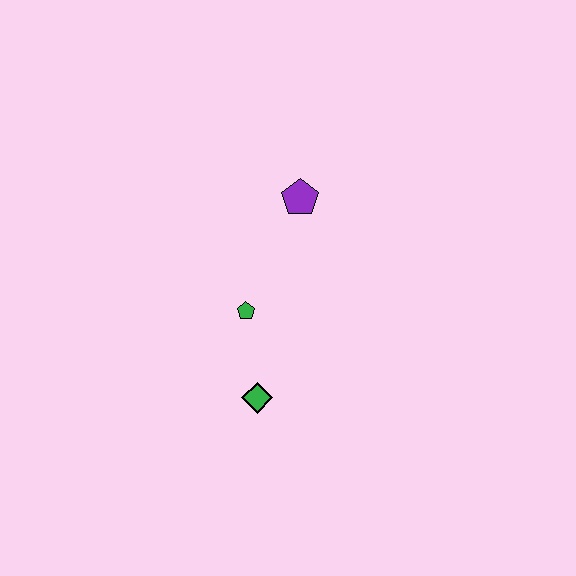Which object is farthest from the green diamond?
The purple pentagon is farthest from the green diamond.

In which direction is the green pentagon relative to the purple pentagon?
The green pentagon is below the purple pentagon.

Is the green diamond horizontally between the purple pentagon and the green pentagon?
Yes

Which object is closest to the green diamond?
The green pentagon is closest to the green diamond.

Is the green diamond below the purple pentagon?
Yes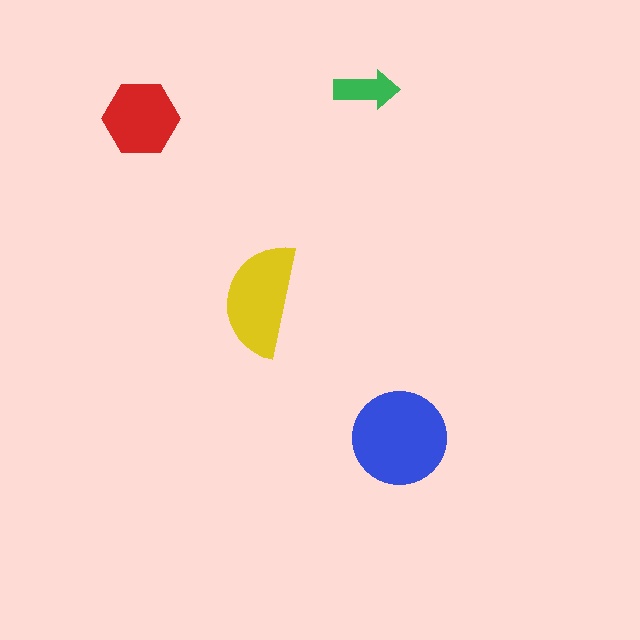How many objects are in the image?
There are 4 objects in the image.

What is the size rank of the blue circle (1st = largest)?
1st.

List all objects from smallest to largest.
The green arrow, the red hexagon, the yellow semicircle, the blue circle.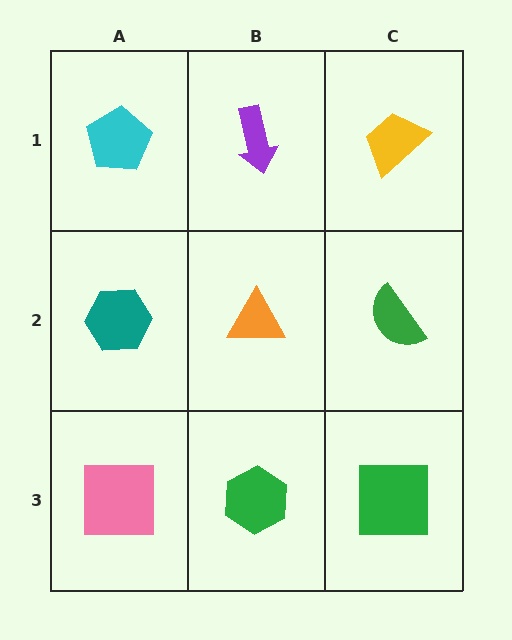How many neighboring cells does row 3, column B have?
3.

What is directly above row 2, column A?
A cyan pentagon.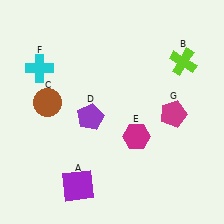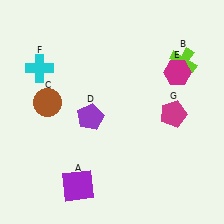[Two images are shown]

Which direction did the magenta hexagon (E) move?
The magenta hexagon (E) moved up.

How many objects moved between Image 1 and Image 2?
1 object moved between the two images.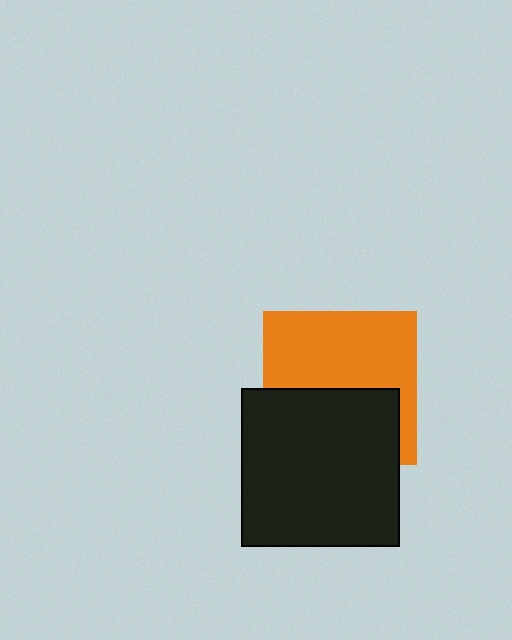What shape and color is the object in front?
The object in front is a black square.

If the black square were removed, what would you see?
You would see the complete orange square.